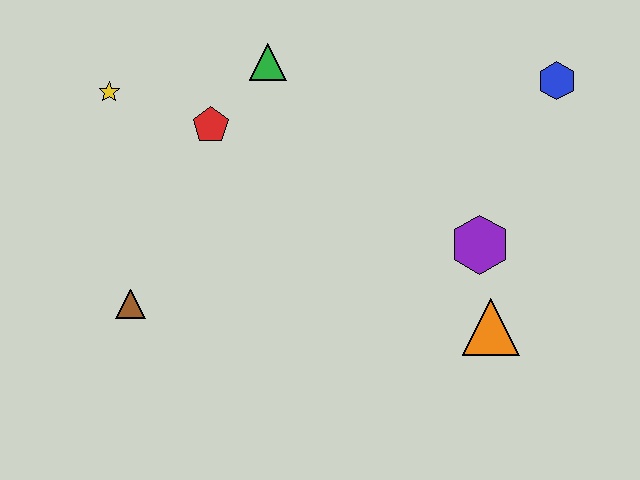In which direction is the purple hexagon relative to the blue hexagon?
The purple hexagon is below the blue hexagon.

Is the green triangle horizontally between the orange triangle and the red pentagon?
Yes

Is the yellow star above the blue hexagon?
No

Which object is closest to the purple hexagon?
The orange triangle is closest to the purple hexagon.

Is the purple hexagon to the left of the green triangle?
No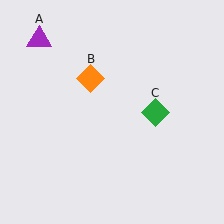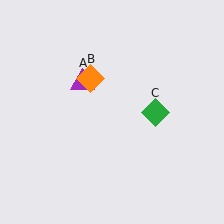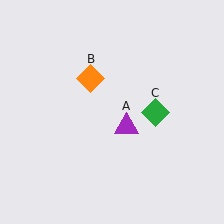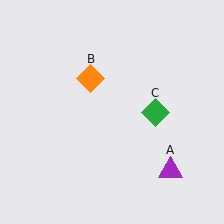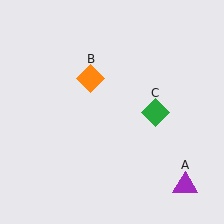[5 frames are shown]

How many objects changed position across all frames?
1 object changed position: purple triangle (object A).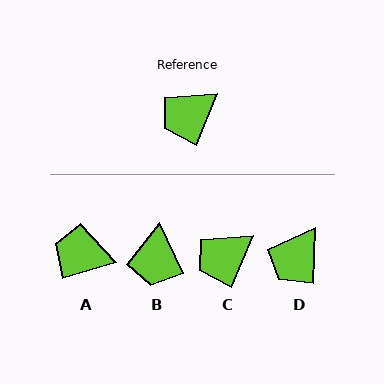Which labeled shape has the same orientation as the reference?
C.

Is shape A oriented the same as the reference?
No, it is off by about 52 degrees.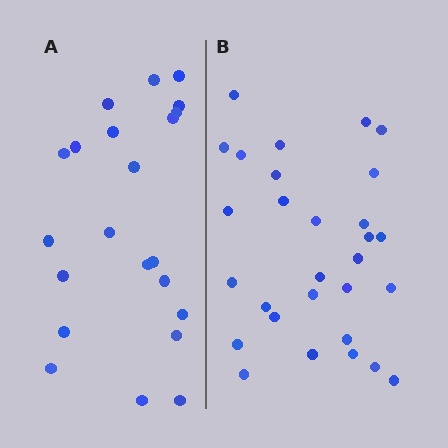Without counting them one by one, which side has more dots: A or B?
Region B (the right region) has more dots.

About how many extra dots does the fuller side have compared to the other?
Region B has roughly 8 or so more dots than region A.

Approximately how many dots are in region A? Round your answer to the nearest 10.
About 20 dots. (The exact count is 22, which rounds to 20.)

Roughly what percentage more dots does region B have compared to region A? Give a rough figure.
About 30% more.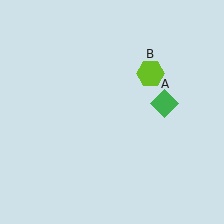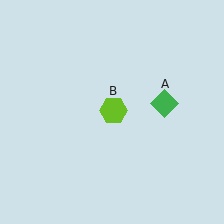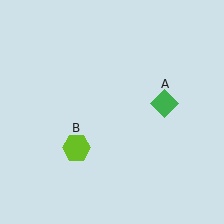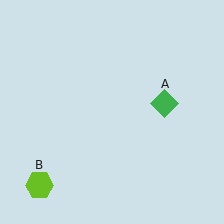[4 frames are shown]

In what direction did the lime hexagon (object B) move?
The lime hexagon (object B) moved down and to the left.